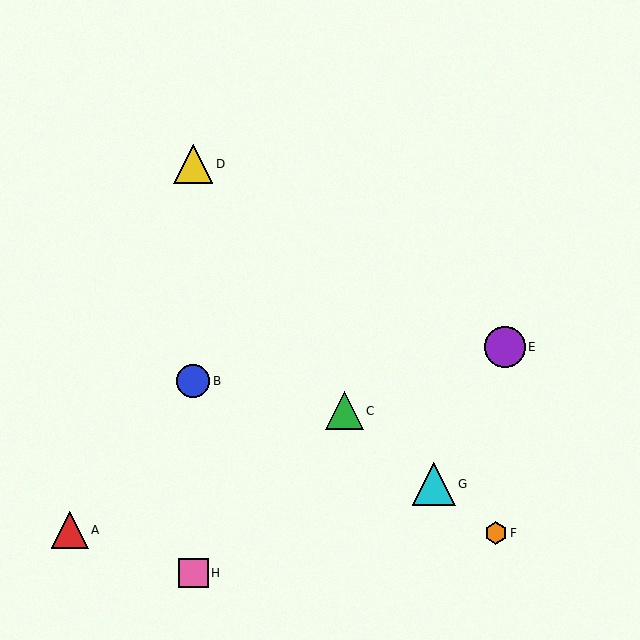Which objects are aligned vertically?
Objects B, D, H are aligned vertically.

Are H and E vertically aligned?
No, H is at x≈193 and E is at x≈505.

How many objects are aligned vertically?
3 objects (B, D, H) are aligned vertically.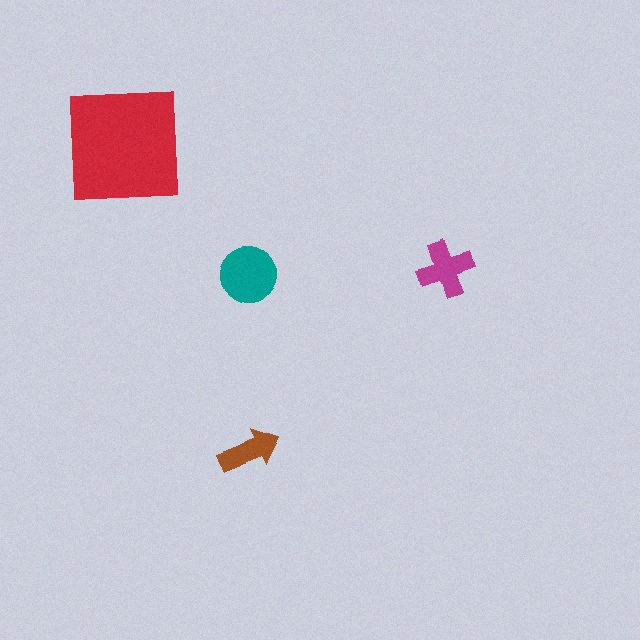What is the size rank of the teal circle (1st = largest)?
2nd.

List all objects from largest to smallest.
The red square, the teal circle, the magenta cross, the brown arrow.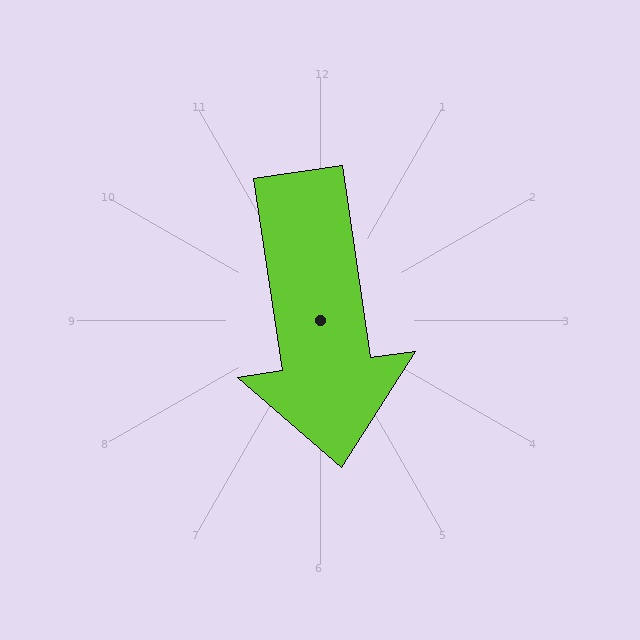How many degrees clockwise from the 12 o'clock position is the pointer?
Approximately 172 degrees.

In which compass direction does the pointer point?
South.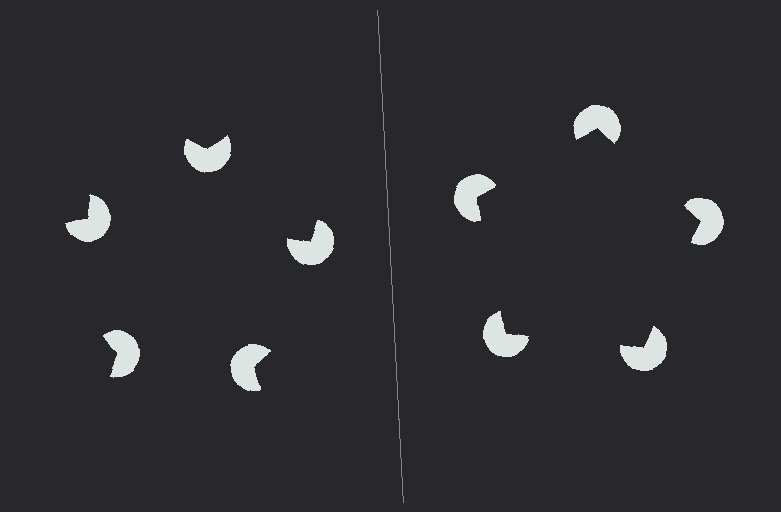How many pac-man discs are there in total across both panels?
10 — 5 on each side.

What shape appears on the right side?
An illusory pentagon.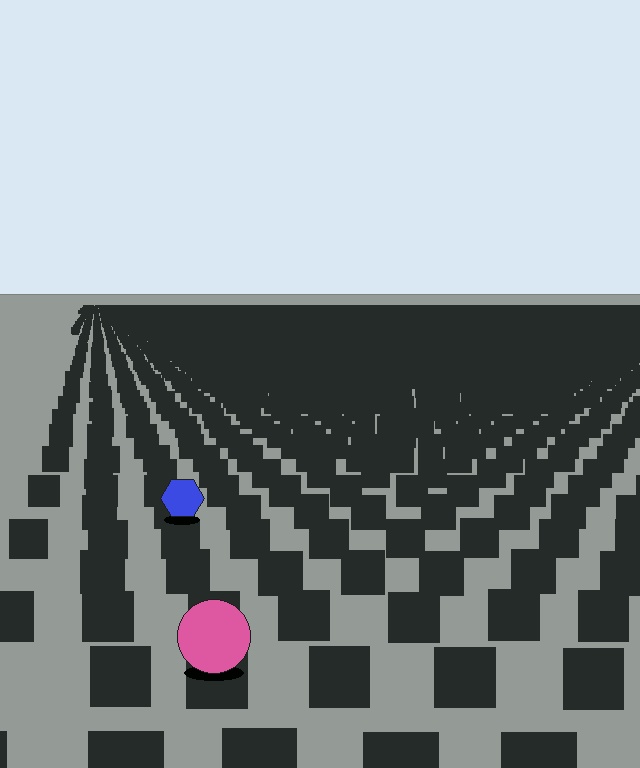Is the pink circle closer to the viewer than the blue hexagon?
Yes. The pink circle is closer — you can tell from the texture gradient: the ground texture is coarser near it.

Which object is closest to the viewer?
The pink circle is closest. The texture marks near it are larger and more spread out.